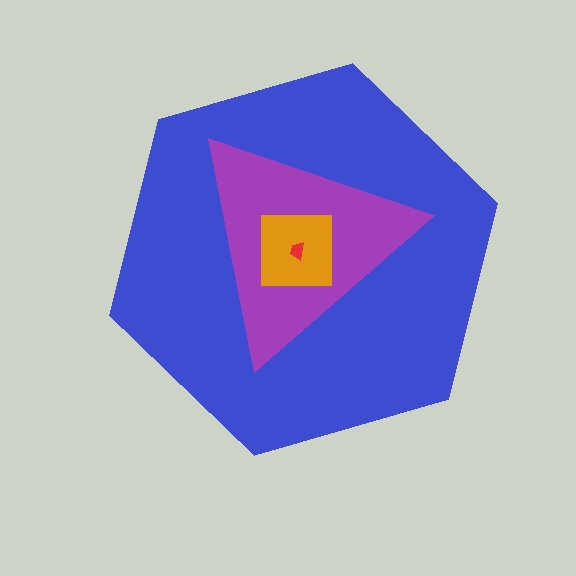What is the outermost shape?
The blue hexagon.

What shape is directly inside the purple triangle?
The orange square.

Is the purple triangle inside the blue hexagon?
Yes.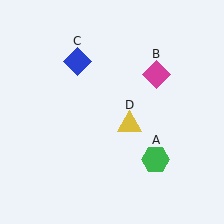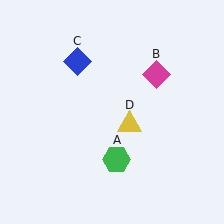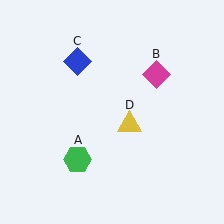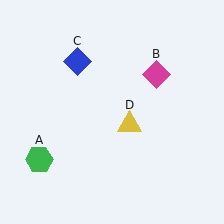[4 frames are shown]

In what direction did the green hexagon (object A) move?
The green hexagon (object A) moved left.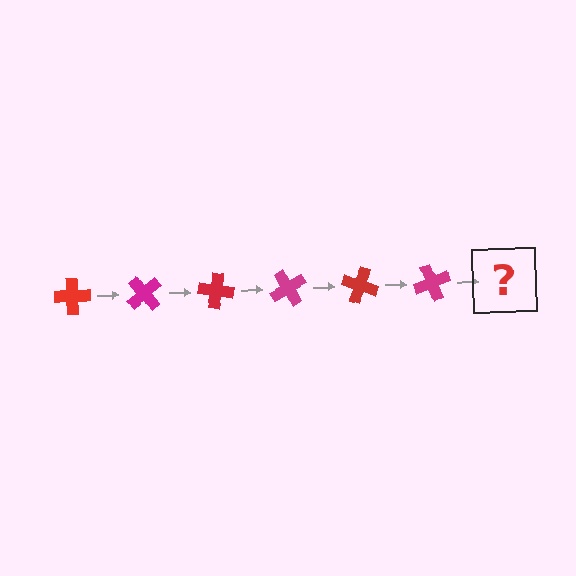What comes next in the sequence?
The next element should be a red cross, rotated 300 degrees from the start.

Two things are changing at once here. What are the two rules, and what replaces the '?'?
The two rules are that it rotates 50 degrees each step and the color cycles through red and magenta. The '?' should be a red cross, rotated 300 degrees from the start.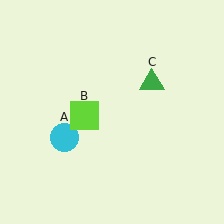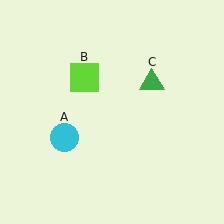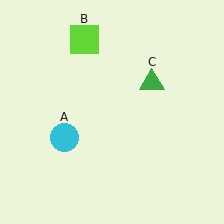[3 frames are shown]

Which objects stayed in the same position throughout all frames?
Cyan circle (object A) and green triangle (object C) remained stationary.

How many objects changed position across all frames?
1 object changed position: lime square (object B).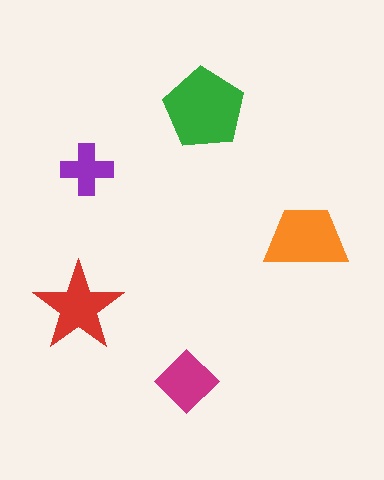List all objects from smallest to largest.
The purple cross, the magenta diamond, the red star, the orange trapezoid, the green pentagon.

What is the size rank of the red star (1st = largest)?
3rd.